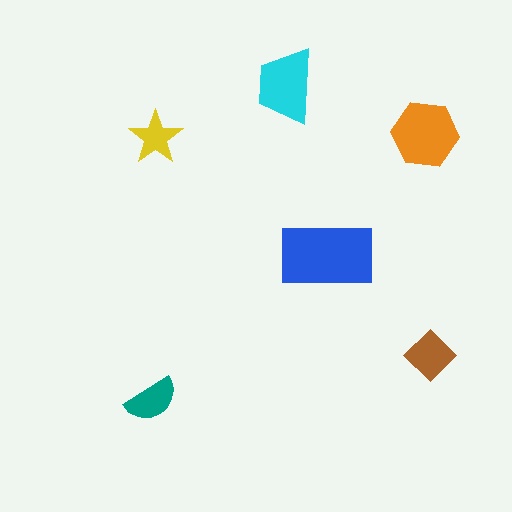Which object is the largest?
The blue rectangle.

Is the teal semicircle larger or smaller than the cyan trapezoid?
Smaller.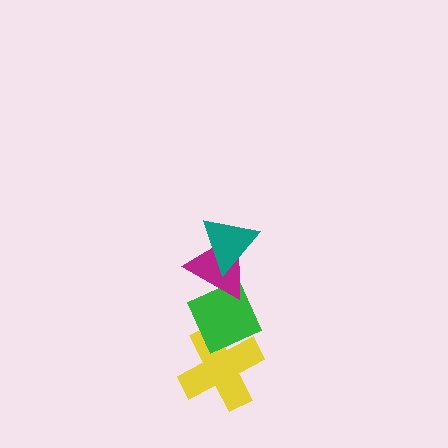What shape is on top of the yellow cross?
The green diamond is on top of the yellow cross.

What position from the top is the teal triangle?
The teal triangle is 1st from the top.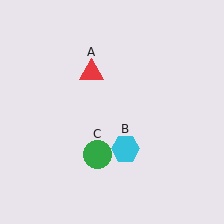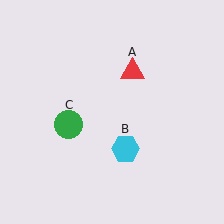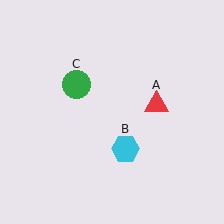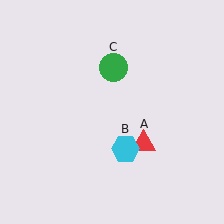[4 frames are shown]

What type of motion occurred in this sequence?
The red triangle (object A), green circle (object C) rotated clockwise around the center of the scene.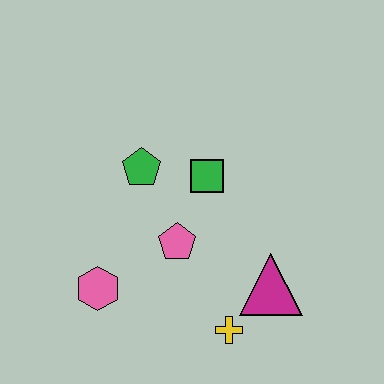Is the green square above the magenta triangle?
Yes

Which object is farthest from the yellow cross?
The green pentagon is farthest from the yellow cross.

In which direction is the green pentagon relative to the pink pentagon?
The green pentagon is above the pink pentagon.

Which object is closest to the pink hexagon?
The pink pentagon is closest to the pink hexagon.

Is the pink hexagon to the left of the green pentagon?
Yes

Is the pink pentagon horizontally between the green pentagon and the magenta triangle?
Yes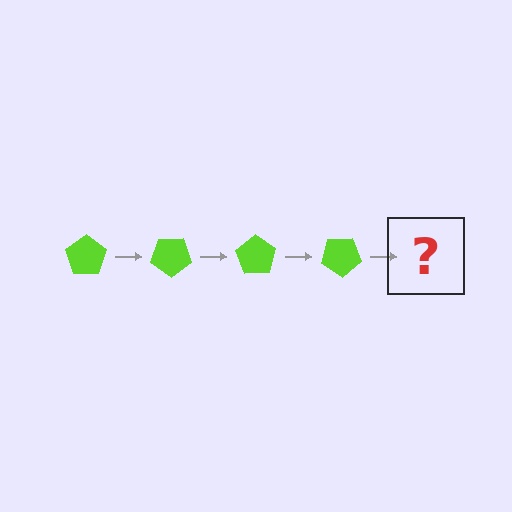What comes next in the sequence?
The next element should be a lime pentagon rotated 140 degrees.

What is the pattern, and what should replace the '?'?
The pattern is that the pentagon rotates 35 degrees each step. The '?' should be a lime pentagon rotated 140 degrees.